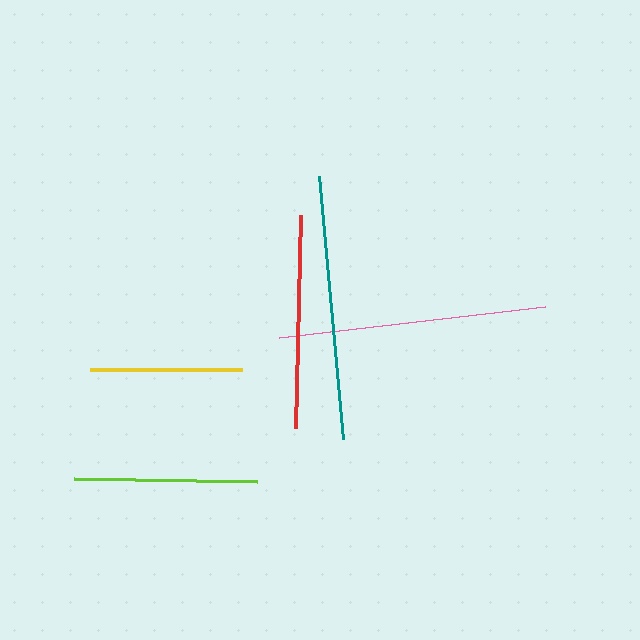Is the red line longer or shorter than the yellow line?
The red line is longer than the yellow line.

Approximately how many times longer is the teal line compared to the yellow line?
The teal line is approximately 1.7 times the length of the yellow line.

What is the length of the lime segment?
The lime segment is approximately 183 pixels long.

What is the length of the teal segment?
The teal segment is approximately 265 pixels long.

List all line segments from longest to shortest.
From longest to shortest: pink, teal, red, lime, yellow.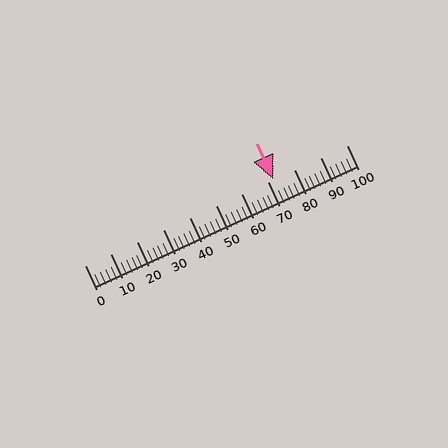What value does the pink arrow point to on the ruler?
The pink arrow points to approximately 72.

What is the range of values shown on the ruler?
The ruler shows values from 0 to 100.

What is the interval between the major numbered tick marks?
The major tick marks are spaced 10 units apart.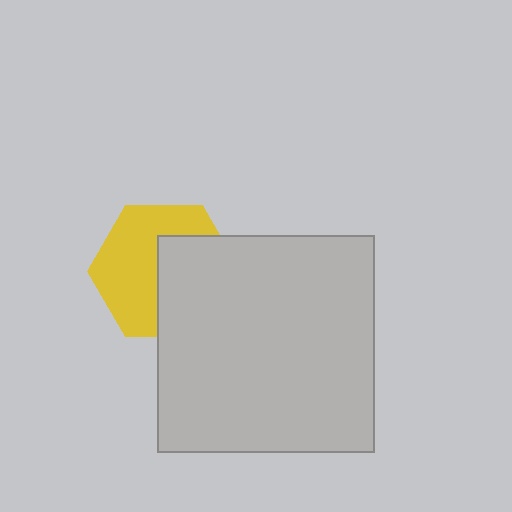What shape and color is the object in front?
The object in front is a light gray square.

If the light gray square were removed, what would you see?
You would see the complete yellow hexagon.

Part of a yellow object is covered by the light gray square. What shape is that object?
It is a hexagon.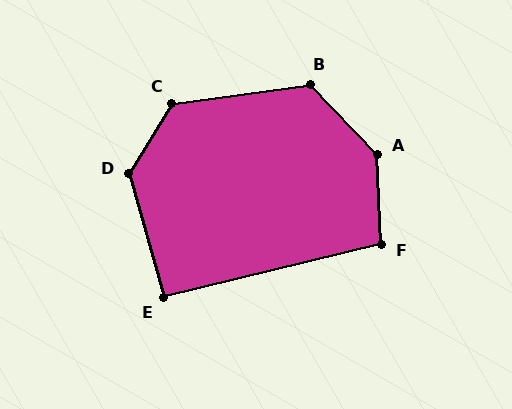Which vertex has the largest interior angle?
A, at approximately 138 degrees.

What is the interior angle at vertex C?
Approximately 130 degrees (obtuse).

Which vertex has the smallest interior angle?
E, at approximately 92 degrees.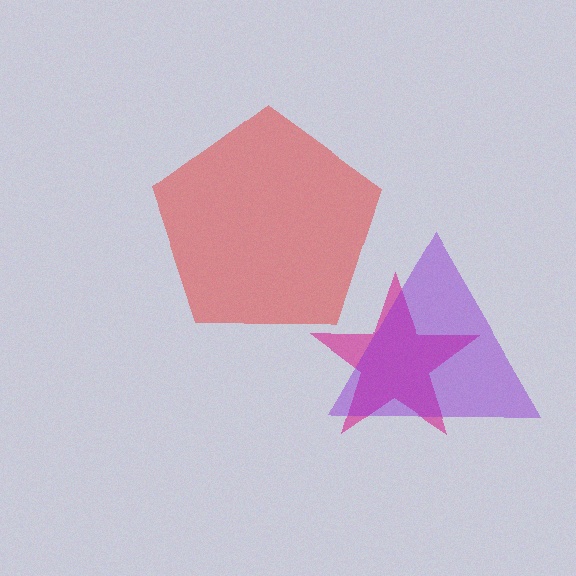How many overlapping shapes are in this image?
There are 3 overlapping shapes in the image.